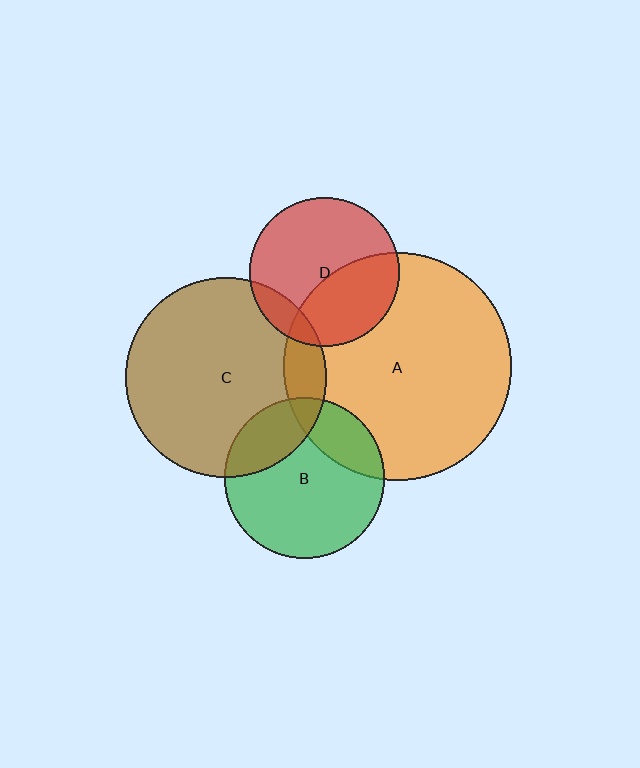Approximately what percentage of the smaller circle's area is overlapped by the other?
Approximately 10%.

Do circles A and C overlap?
Yes.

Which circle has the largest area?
Circle A (orange).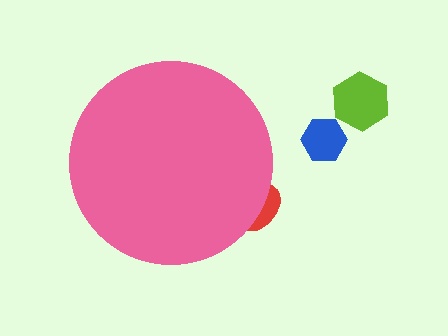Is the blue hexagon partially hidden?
No, the blue hexagon is fully visible.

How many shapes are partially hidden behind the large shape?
1 shape is partially hidden.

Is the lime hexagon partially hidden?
No, the lime hexagon is fully visible.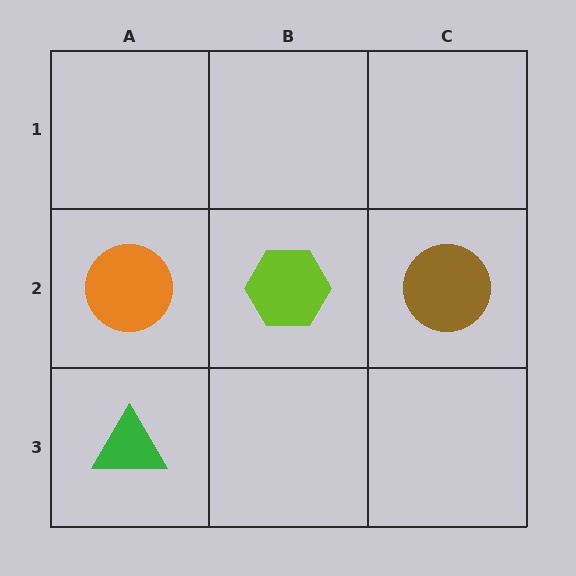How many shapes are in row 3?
1 shape.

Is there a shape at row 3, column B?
No, that cell is empty.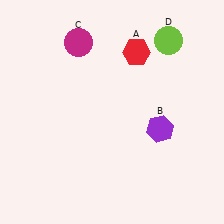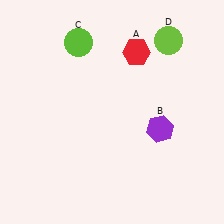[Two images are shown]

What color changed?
The circle (C) changed from magenta in Image 1 to lime in Image 2.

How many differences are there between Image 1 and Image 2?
There is 1 difference between the two images.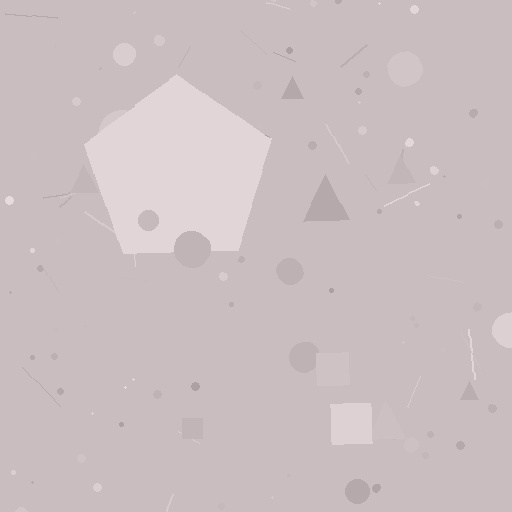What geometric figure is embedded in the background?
A pentagon is embedded in the background.